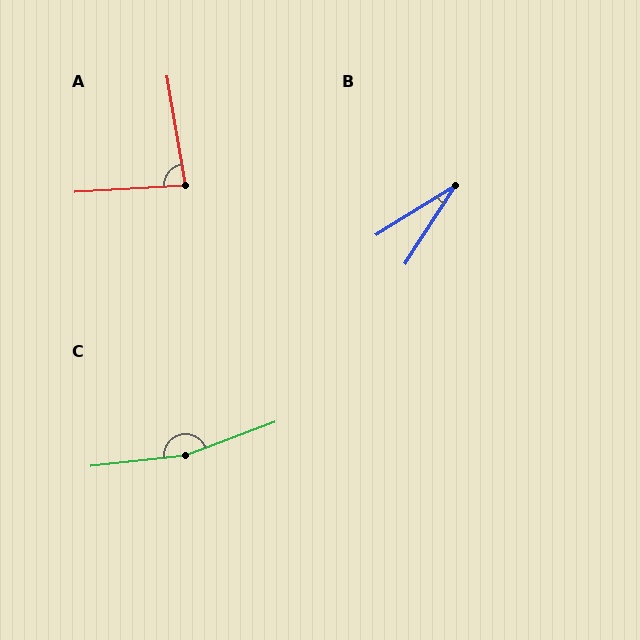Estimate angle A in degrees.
Approximately 84 degrees.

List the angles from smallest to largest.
B (26°), A (84°), C (166°).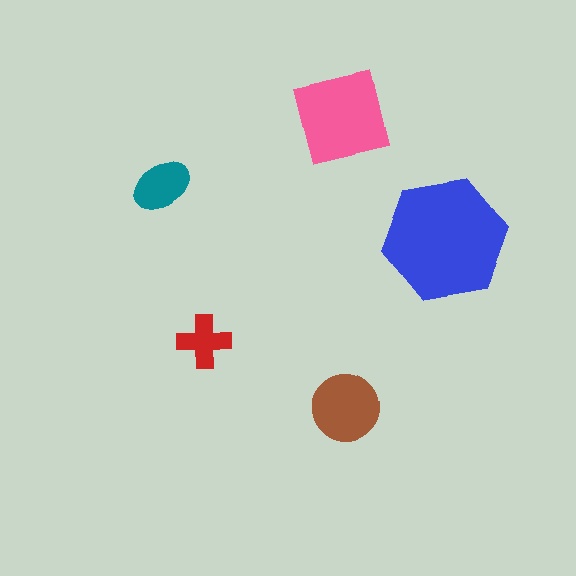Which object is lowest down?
The brown circle is bottommost.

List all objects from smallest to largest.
The red cross, the teal ellipse, the brown circle, the pink square, the blue hexagon.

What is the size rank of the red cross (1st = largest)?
5th.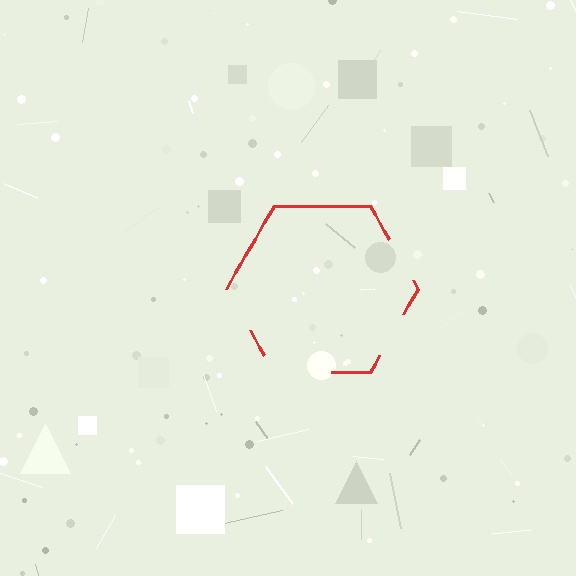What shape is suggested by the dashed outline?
The dashed outline suggests a hexagon.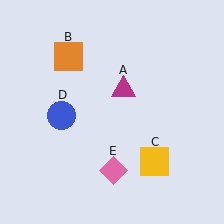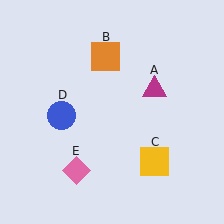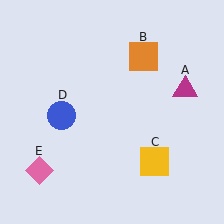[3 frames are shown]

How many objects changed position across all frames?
3 objects changed position: magenta triangle (object A), orange square (object B), pink diamond (object E).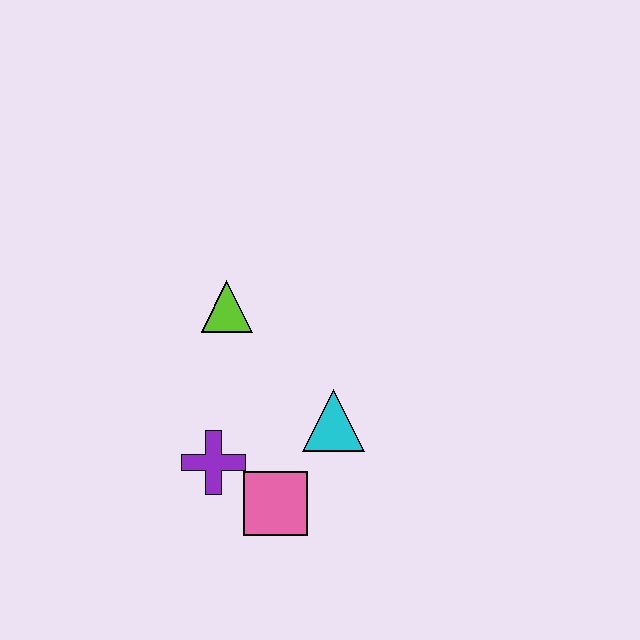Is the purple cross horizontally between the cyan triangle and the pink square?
No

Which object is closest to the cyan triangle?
The pink square is closest to the cyan triangle.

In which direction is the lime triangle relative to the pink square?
The lime triangle is above the pink square.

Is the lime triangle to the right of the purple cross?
Yes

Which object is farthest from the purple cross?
The lime triangle is farthest from the purple cross.